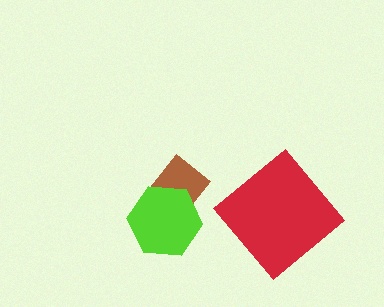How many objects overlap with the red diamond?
0 objects overlap with the red diamond.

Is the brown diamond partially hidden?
Yes, it is partially covered by another shape.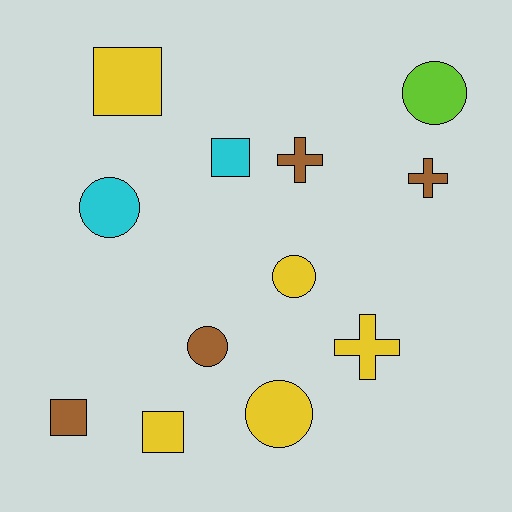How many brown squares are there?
There is 1 brown square.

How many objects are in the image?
There are 12 objects.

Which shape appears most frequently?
Circle, with 5 objects.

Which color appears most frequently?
Yellow, with 5 objects.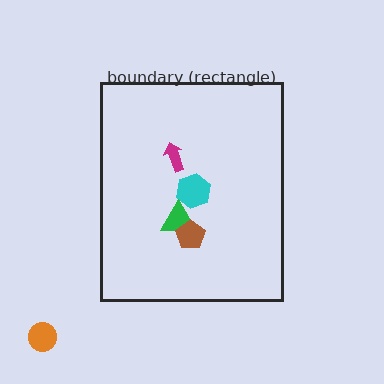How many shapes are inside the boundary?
4 inside, 1 outside.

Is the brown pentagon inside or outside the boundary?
Inside.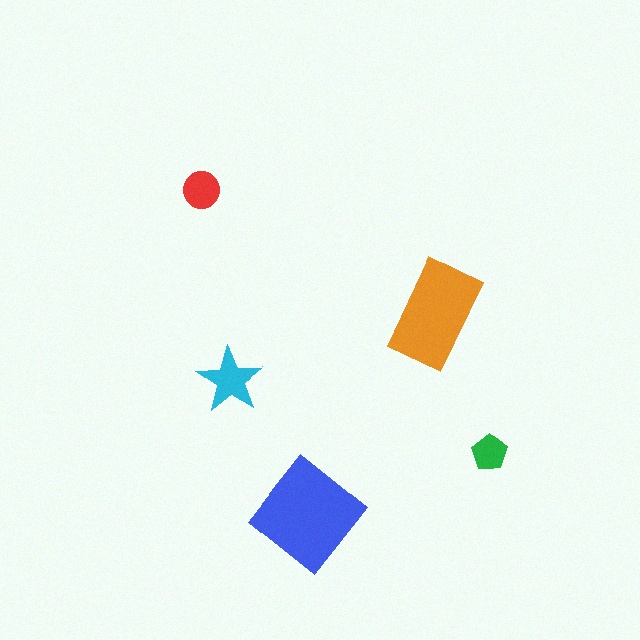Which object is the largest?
The blue diamond.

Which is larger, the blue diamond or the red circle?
The blue diamond.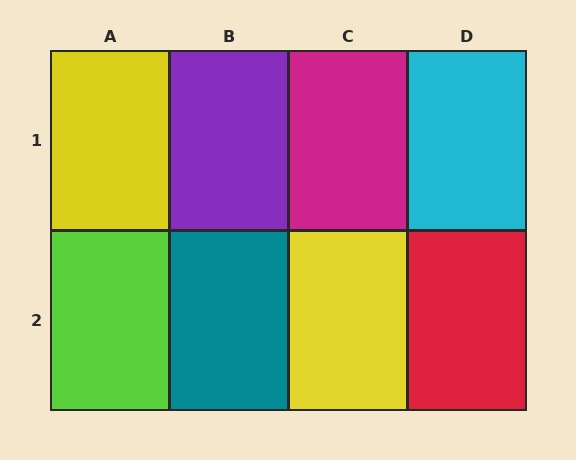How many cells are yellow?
2 cells are yellow.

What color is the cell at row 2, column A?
Lime.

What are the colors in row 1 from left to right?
Yellow, purple, magenta, cyan.